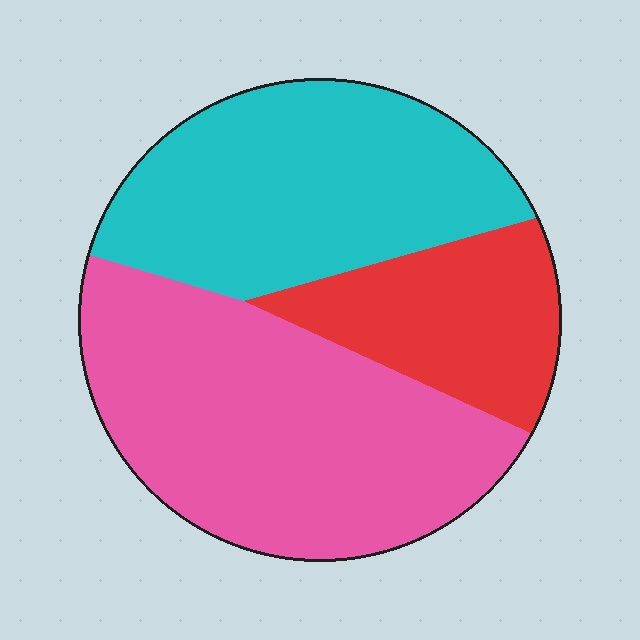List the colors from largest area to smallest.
From largest to smallest: pink, cyan, red.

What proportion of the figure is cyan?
Cyan covers around 35% of the figure.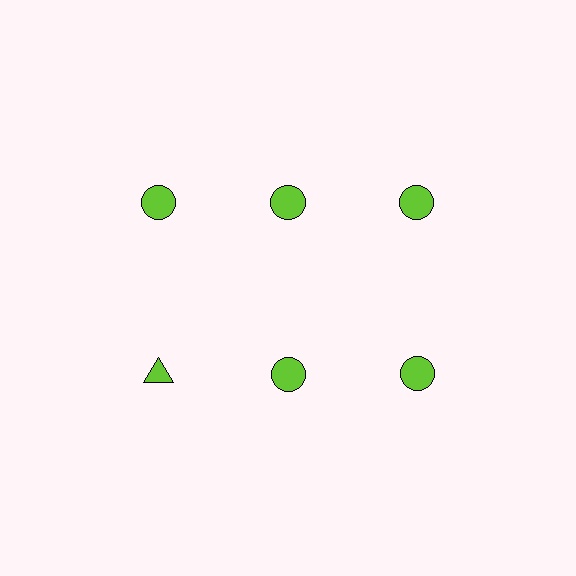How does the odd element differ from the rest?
It has a different shape: triangle instead of circle.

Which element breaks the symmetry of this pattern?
The lime triangle in the second row, leftmost column breaks the symmetry. All other shapes are lime circles.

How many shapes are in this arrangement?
There are 6 shapes arranged in a grid pattern.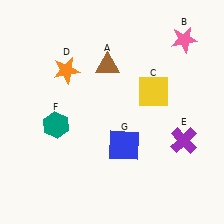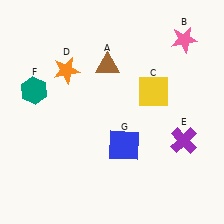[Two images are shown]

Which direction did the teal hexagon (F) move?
The teal hexagon (F) moved up.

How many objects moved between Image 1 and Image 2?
1 object moved between the two images.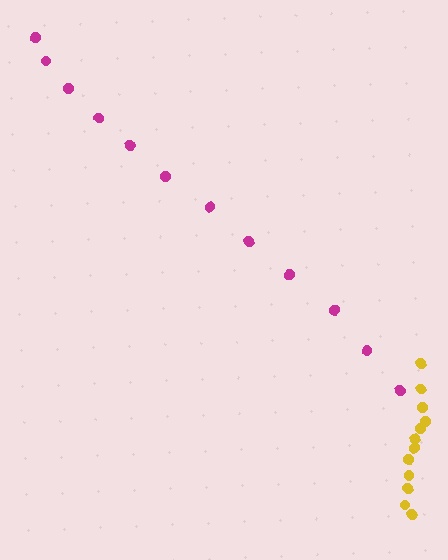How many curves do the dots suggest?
There are 2 distinct paths.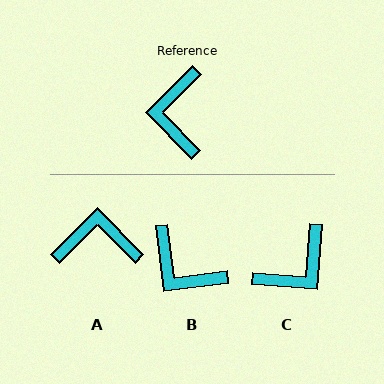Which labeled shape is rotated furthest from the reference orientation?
C, about 131 degrees away.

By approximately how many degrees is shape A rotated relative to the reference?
Approximately 89 degrees clockwise.